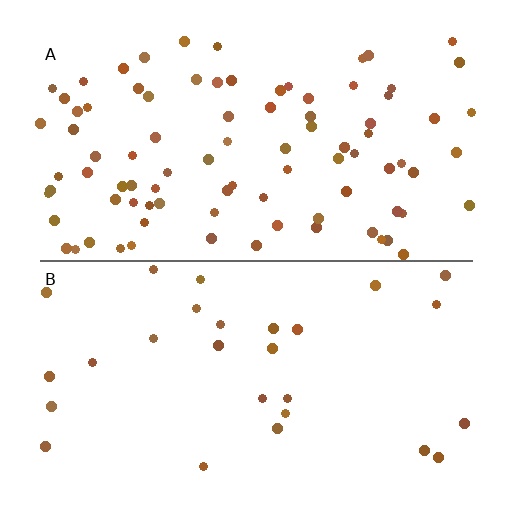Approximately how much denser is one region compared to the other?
Approximately 3.3× — region A over region B.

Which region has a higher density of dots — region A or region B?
A (the top).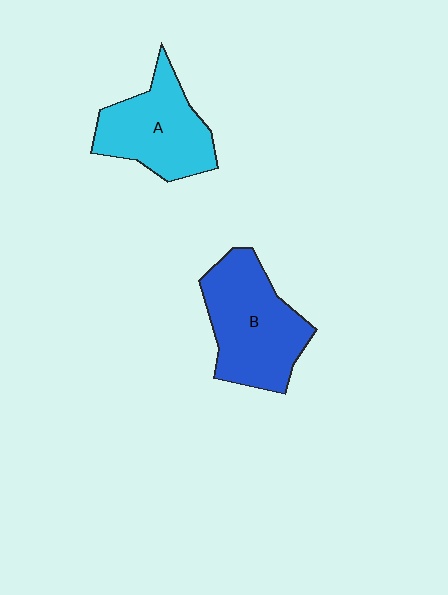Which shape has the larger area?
Shape B (blue).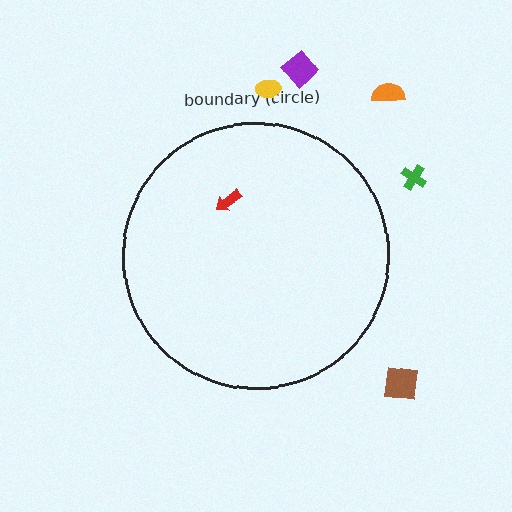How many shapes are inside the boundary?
1 inside, 5 outside.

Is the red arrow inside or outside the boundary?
Inside.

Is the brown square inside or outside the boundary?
Outside.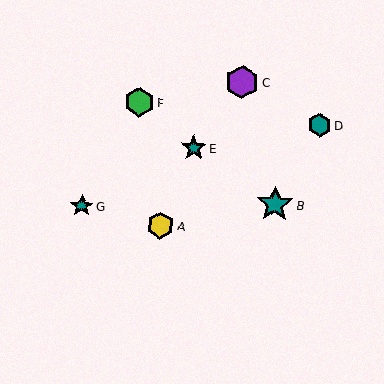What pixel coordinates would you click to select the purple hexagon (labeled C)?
Click at (242, 82) to select the purple hexagon C.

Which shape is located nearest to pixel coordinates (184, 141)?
The teal star (labeled E) at (194, 148) is nearest to that location.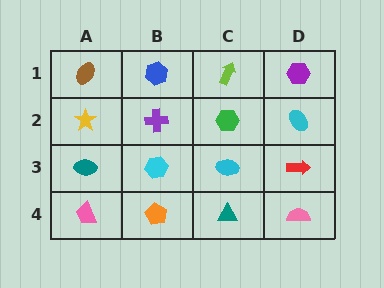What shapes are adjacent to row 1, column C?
A green hexagon (row 2, column C), a blue hexagon (row 1, column B), a purple hexagon (row 1, column D).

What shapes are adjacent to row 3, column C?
A green hexagon (row 2, column C), a teal triangle (row 4, column C), a cyan hexagon (row 3, column B), a red arrow (row 3, column D).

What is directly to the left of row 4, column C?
An orange pentagon.